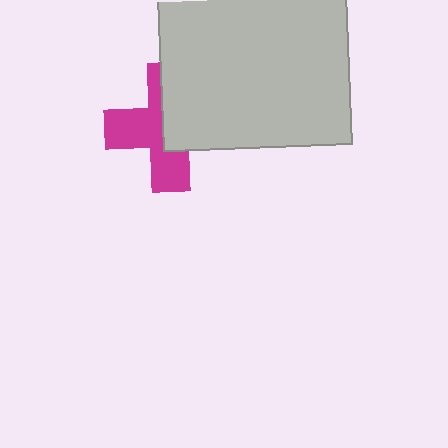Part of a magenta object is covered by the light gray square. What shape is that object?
It is a cross.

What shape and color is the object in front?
The object in front is a light gray square.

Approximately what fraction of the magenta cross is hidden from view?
Roughly 48% of the magenta cross is hidden behind the light gray square.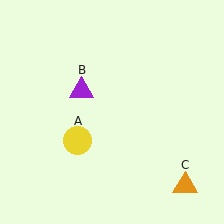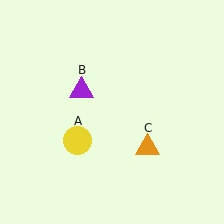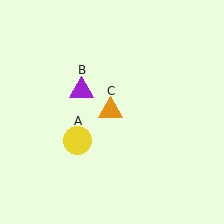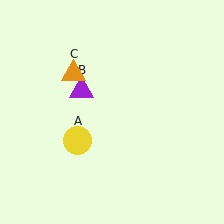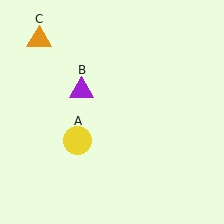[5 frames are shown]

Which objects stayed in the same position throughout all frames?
Yellow circle (object A) and purple triangle (object B) remained stationary.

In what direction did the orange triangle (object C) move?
The orange triangle (object C) moved up and to the left.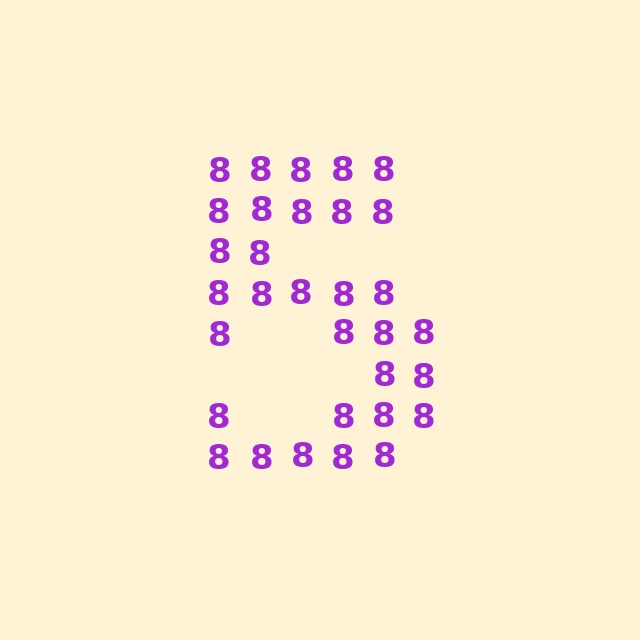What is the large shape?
The large shape is the digit 5.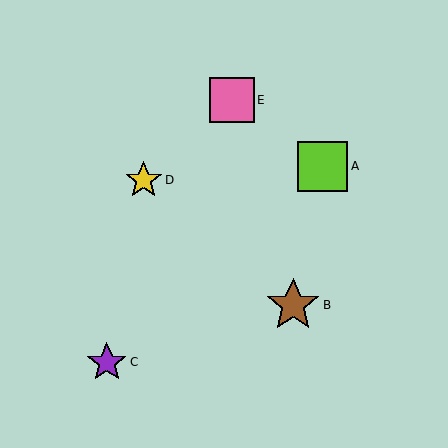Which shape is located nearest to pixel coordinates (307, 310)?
The brown star (labeled B) at (293, 305) is nearest to that location.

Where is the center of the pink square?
The center of the pink square is at (232, 100).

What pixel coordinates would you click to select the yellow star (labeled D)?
Click at (144, 180) to select the yellow star D.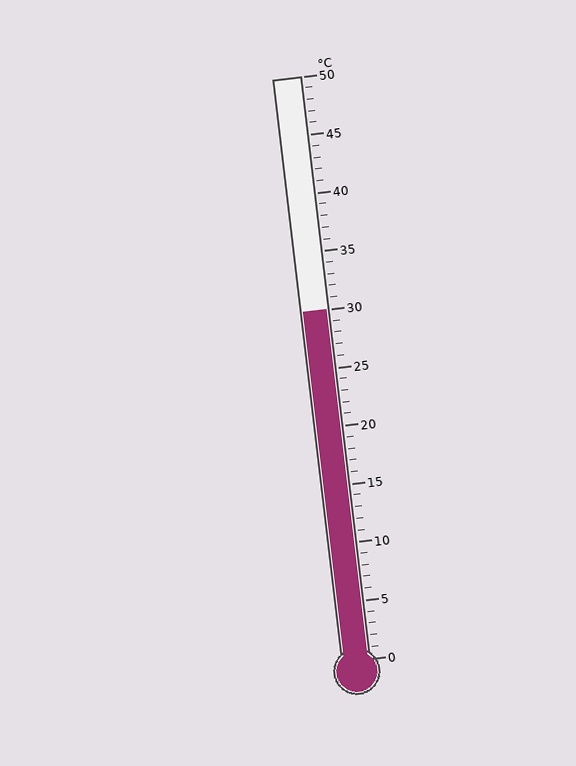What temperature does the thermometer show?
The thermometer shows approximately 30°C.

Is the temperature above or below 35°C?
The temperature is below 35°C.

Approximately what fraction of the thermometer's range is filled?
The thermometer is filled to approximately 60% of its range.